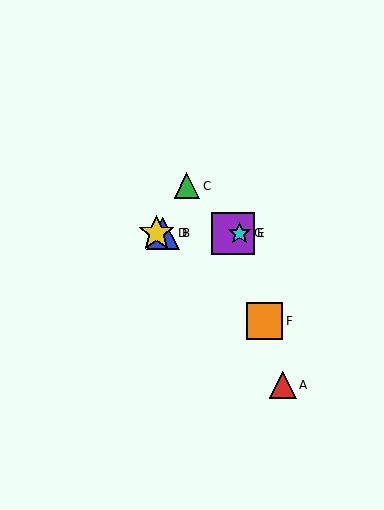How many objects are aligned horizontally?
4 objects (B, D, E, G) are aligned horizontally.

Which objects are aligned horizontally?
Objects B, D, E, G are aligned horizontally.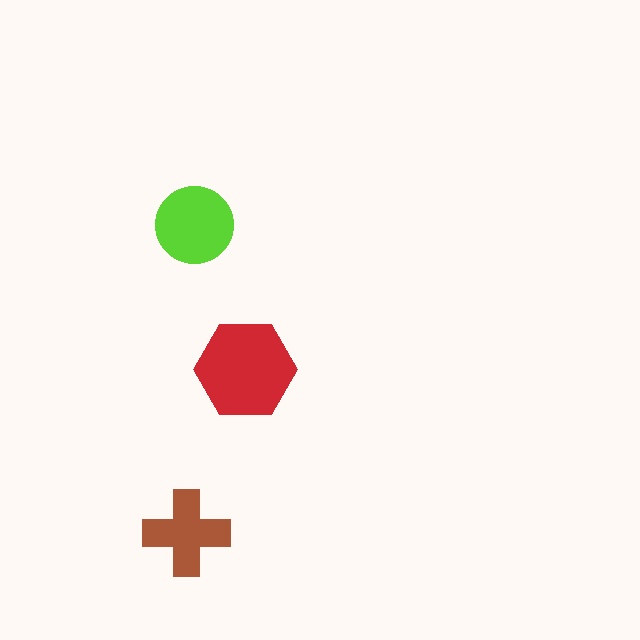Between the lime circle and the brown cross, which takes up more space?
The lime circle.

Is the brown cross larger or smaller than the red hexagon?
Smaller.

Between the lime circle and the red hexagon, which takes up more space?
The red hexagon.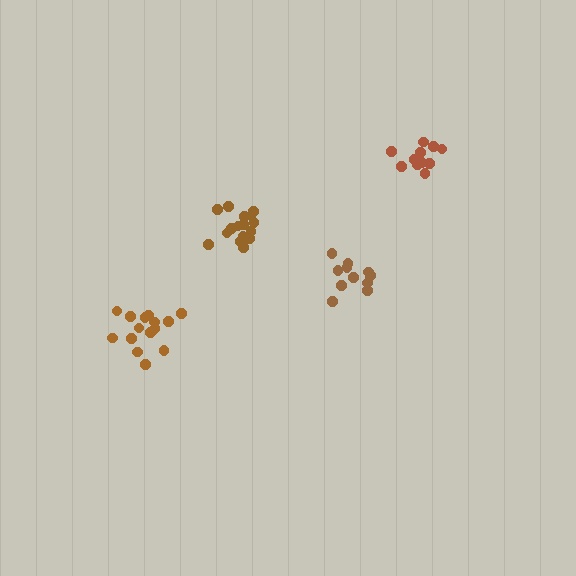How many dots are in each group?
Group 1: 17 dots, Group 2: 11 dots, Group 3: 11 dots, Group 4: 15 dots (54 total).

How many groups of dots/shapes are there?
There are 4 groups.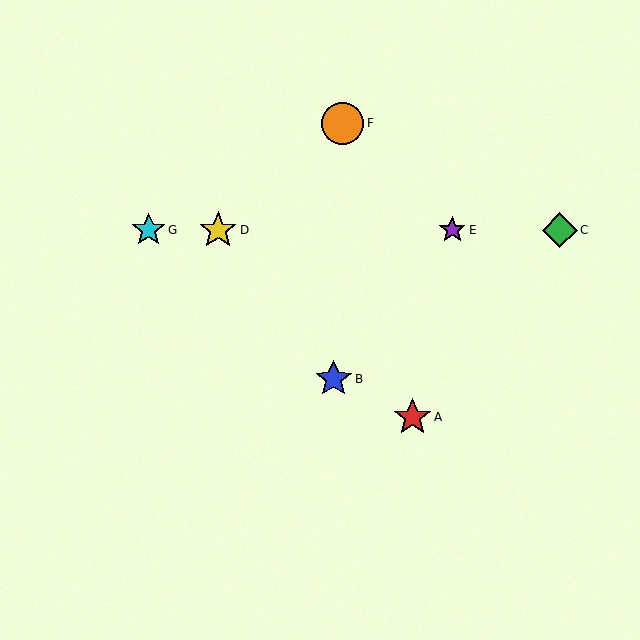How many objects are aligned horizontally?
4 objects (C, D, E, G) are aligned horizontally.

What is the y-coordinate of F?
Object F is at y≈123.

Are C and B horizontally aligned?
No, C is at y≈230 and B is at y≈379.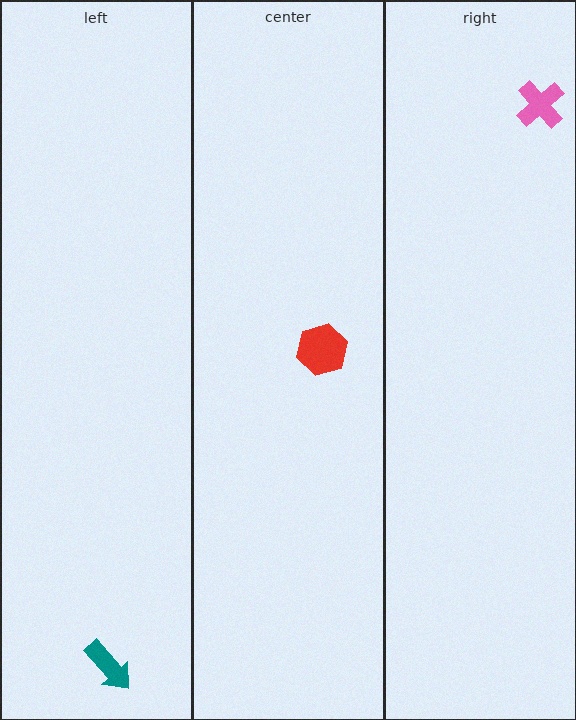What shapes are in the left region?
The teal arrow.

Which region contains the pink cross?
The right region.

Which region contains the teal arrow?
The left region.